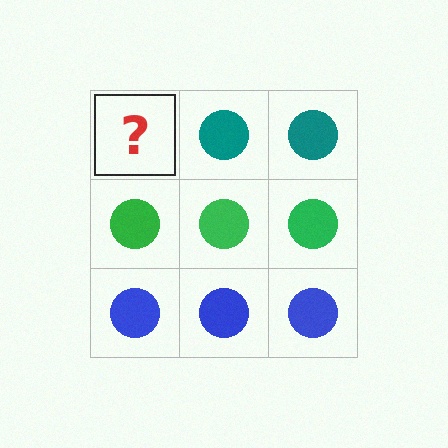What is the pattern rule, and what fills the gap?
The rule is that each row has a consistent color. The gap should be filled with a teal circle.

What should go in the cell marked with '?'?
The missing cell should contain a teal circle.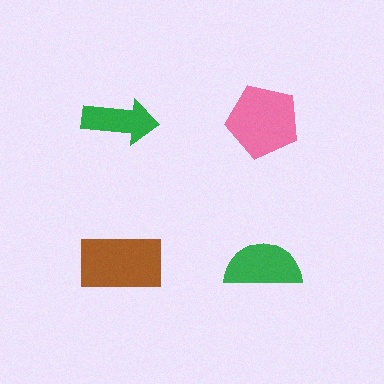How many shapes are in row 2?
2 shapes.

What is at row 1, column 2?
A pink pentagon.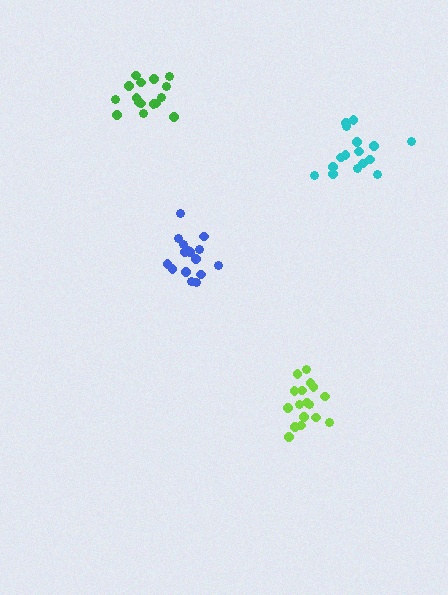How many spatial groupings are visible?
There are 4 spatial groupings.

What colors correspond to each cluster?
The clusters are colored: cyan, lime, blue, green.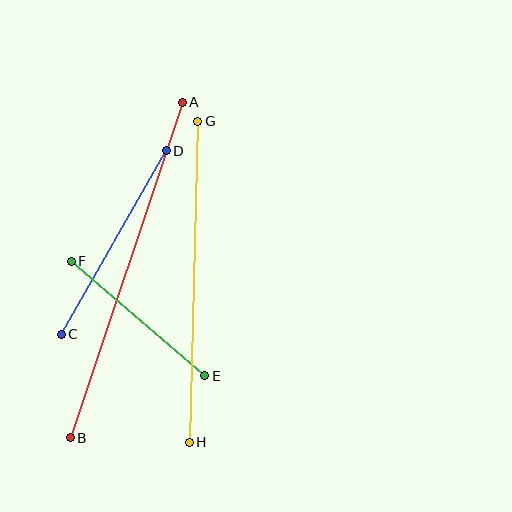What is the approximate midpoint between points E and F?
The midpoint is at approximately (138, 318) pixels.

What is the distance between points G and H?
The distance is approximately 321 pixels.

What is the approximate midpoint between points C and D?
The midpoint is at approximately (114, 242) pixels.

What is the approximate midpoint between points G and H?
The midpoint is at approximately (194, 282) pixels.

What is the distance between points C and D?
The distance is approximately 211 pixels.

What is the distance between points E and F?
The distance is approximately 176 pixels.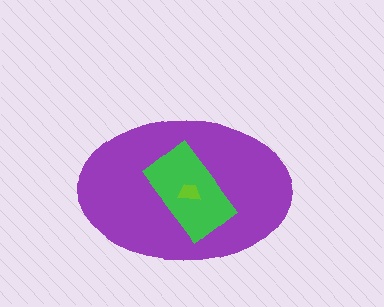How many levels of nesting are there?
3.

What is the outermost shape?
The purple ellipse.